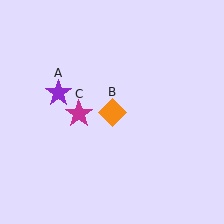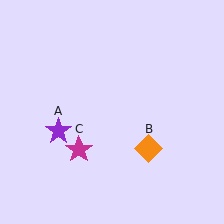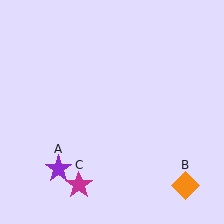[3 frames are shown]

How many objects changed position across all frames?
3 objects changed position: purple star (object A), orange diamond (object B), magenta star (object C).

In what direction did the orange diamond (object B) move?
The orange diamond (object B) moved down and to the right.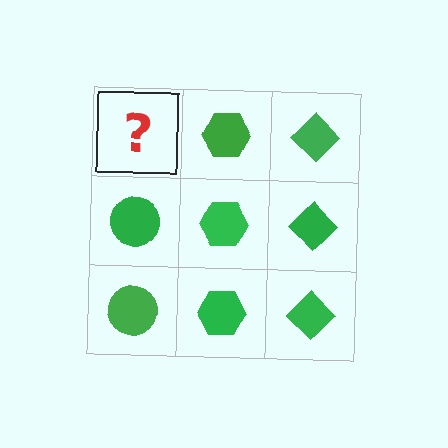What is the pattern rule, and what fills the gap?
The rule is that each column has a consistent shape. The gap should be filled with a green circle.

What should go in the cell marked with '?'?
The missing cell should contain a green circle.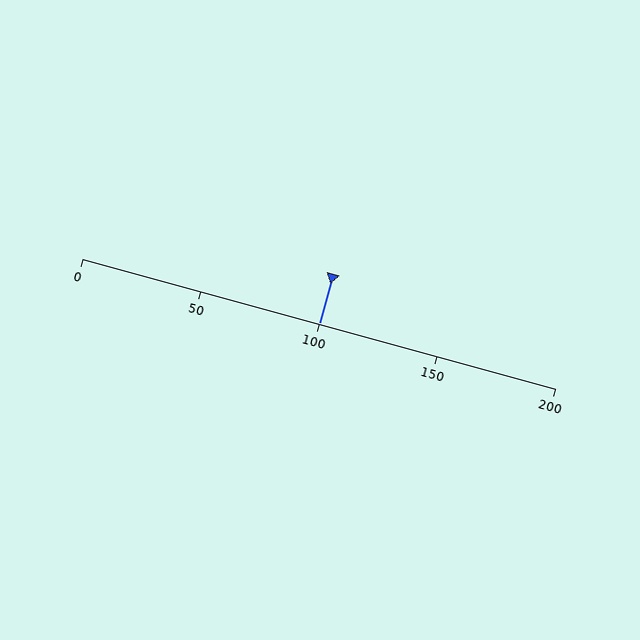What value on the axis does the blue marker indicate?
The marker indicates approximately 100.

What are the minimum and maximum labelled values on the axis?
The axis runs from 0 to 200.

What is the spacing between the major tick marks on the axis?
The major ticks are spaced 50 apart.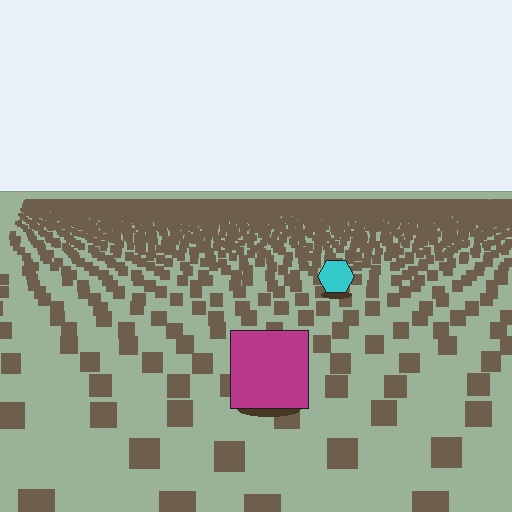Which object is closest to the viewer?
The magenta square is closest. The texture marks near it are larger and more spread out.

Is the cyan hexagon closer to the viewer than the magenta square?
No. The magenta square is closer — you can tell from the texture gradient: the ground texture is coarser near it.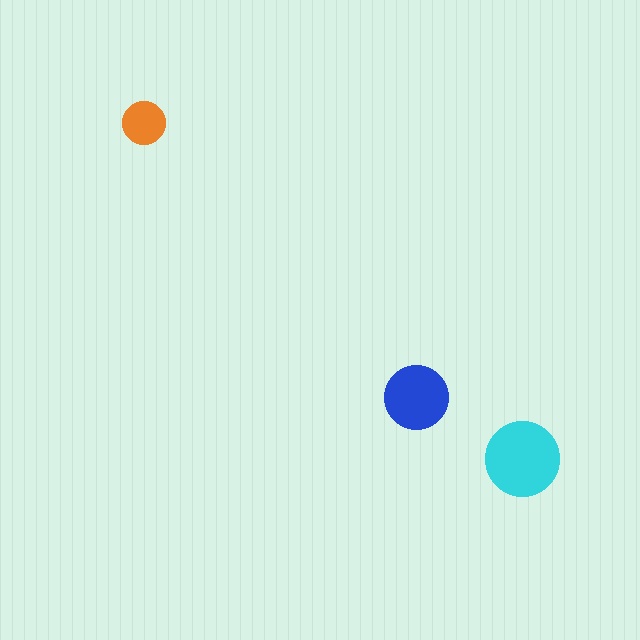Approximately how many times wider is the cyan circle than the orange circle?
About 1.5 times wider.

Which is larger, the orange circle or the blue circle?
The blue one.